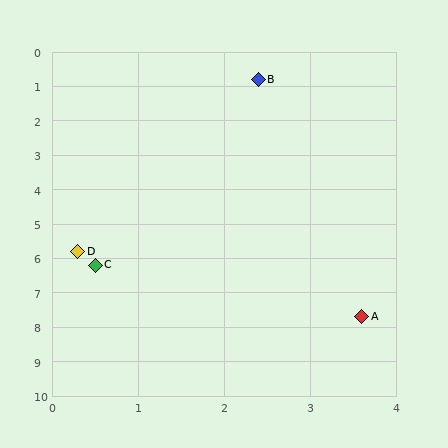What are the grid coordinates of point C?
Point C is at approximately (0.5, 6.2).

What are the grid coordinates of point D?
Point D is at approximately (0.3, 5.8).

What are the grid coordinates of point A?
Point A is at approximately (3.6, 7.7).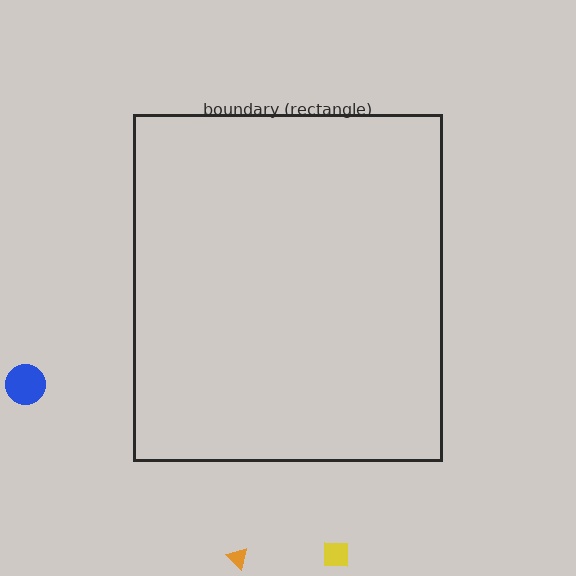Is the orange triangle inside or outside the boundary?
Outside.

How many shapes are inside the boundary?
0 inside, 3 outside.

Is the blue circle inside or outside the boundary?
Outside.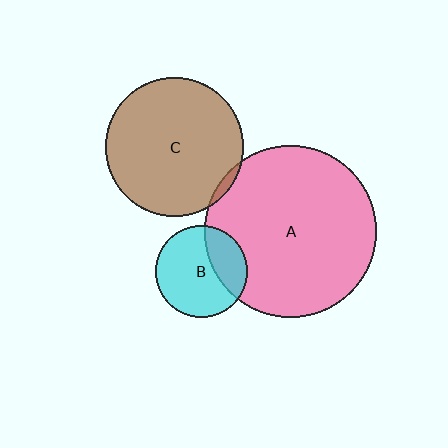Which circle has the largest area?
Circle A (pink).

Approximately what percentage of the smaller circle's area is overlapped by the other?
Approximately 30%.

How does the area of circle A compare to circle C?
Approximately 1.5 times.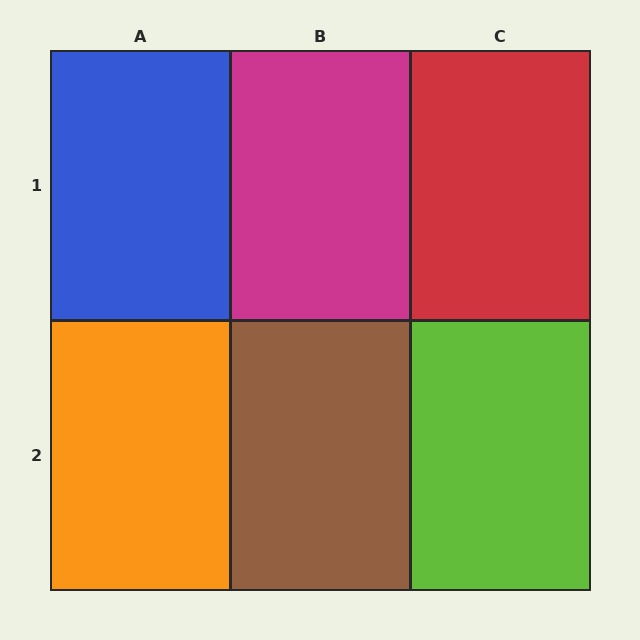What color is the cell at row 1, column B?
Magenta.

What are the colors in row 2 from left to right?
Orange, brown, lime.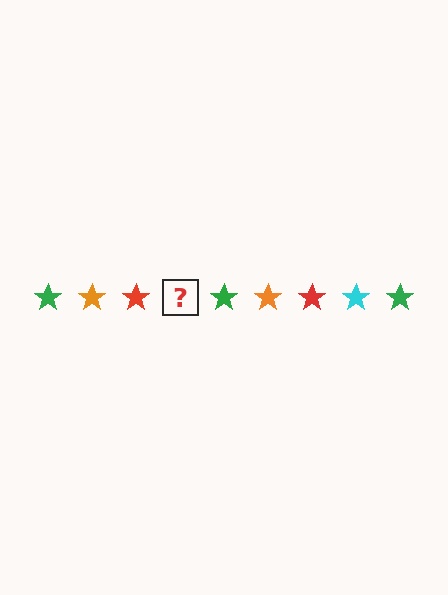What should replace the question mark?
The question mark should be replaced with a cyan star.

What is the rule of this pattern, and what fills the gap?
The rule is that the pattern cycles through green, orange, red, cyan stars. The gap should be filled with a cyan star.